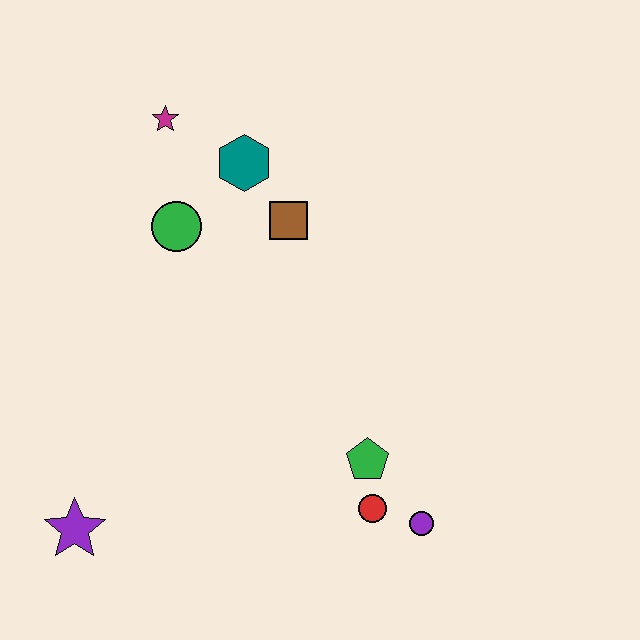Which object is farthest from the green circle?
The purple circle is farthest from the green circle.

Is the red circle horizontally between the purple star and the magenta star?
No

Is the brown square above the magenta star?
No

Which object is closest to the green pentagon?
The red circle is closest to the green pentagon.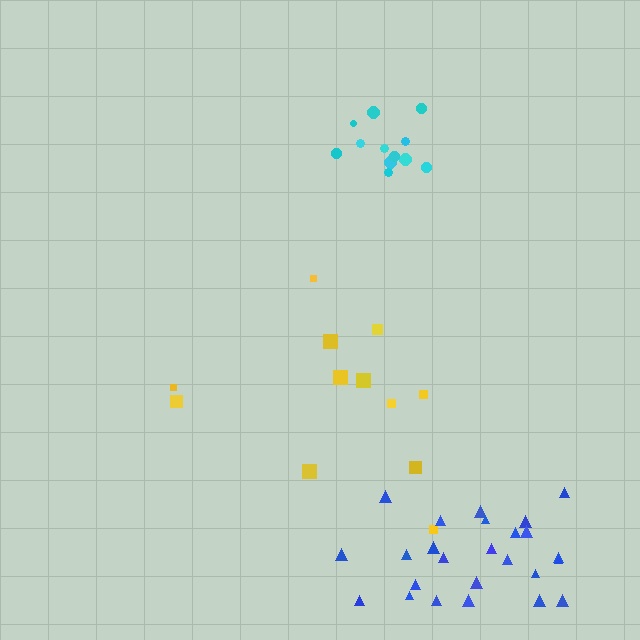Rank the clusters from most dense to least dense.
cyan, blue, yellow.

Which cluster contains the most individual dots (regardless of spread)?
Blue (25).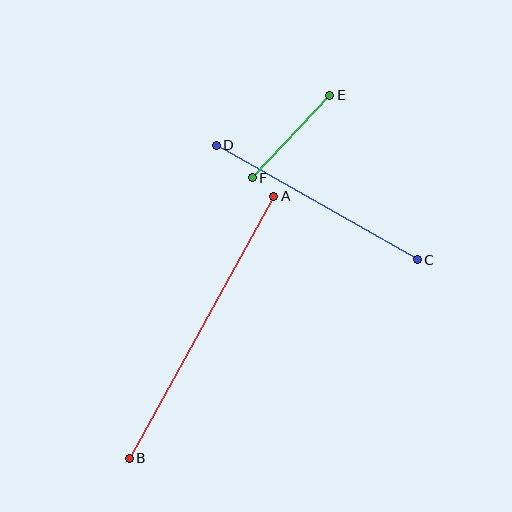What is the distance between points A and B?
The distance is approximately 299 pixels.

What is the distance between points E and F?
The distance is approximately 113 pixels.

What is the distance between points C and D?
The distance is approximately 231 pixels.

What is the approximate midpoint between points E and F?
The midpoint is at approximately (291, 137) pixels.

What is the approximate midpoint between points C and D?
The midpoint is at approximately (317, 203) pixels.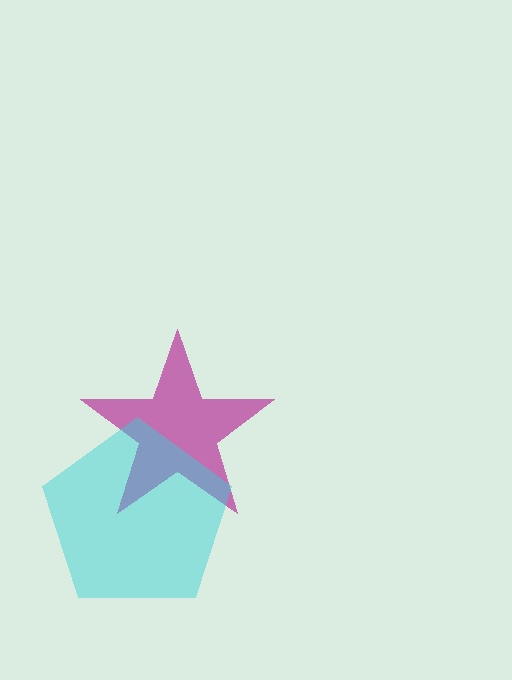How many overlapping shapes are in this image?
There are 2 overlapping shapes in the image.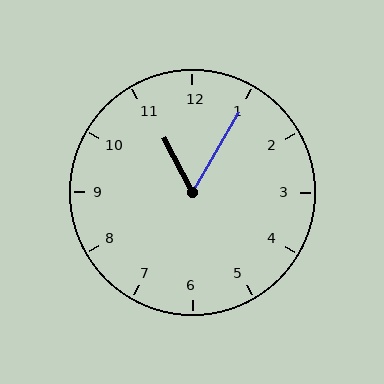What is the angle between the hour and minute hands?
Approximately 58 degrees.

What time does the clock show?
11:05.